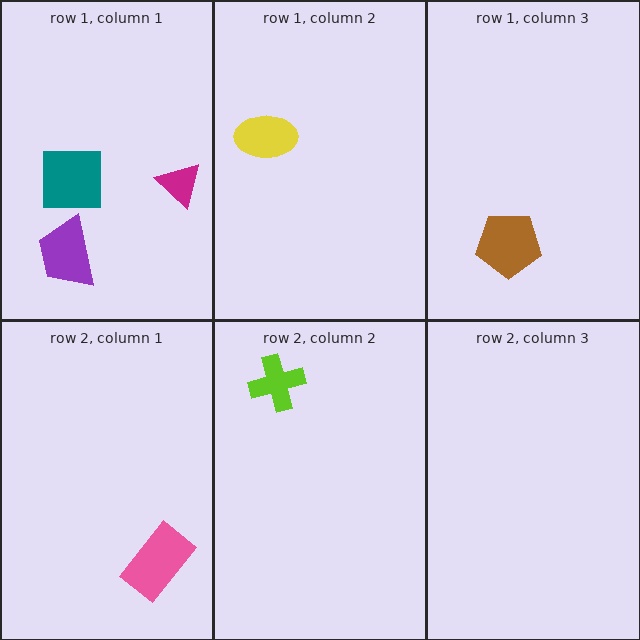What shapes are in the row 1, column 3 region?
The brown pentagon.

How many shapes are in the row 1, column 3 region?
1.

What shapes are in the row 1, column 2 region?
The yellow ellipse.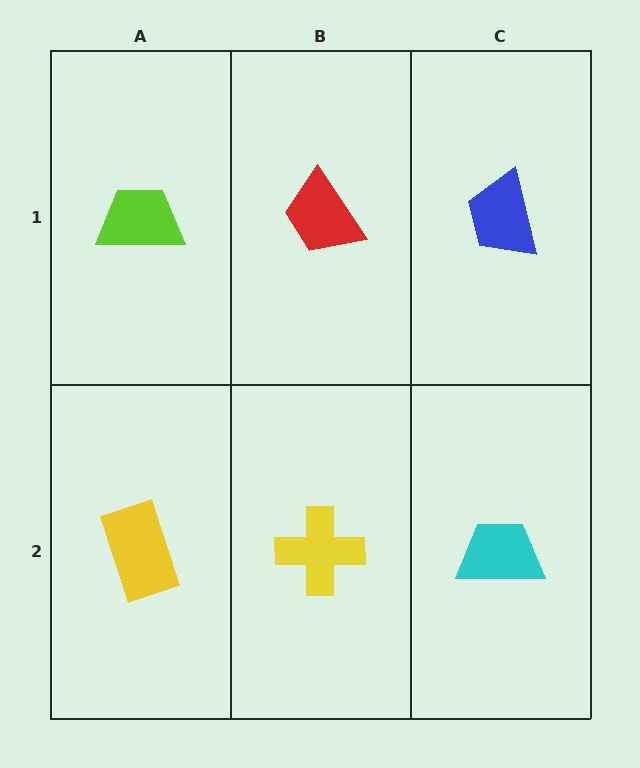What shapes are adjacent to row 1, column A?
A yellow rectangle (row 2, column A), a red trapezoid (row 1, column B).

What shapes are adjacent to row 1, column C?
A cyan trapezoid (row 2, column C), a red trapezoid (row 1, column B).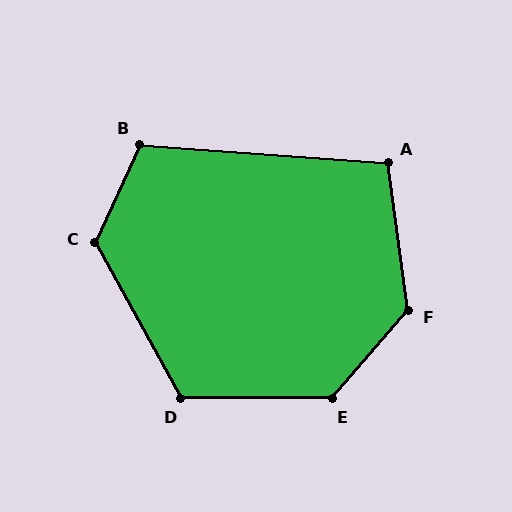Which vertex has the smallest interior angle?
A, at approximately 102 degrees.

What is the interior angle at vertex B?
Approximately 110 degrees (obtuse).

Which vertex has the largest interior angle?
F, at approximately 131 degrees.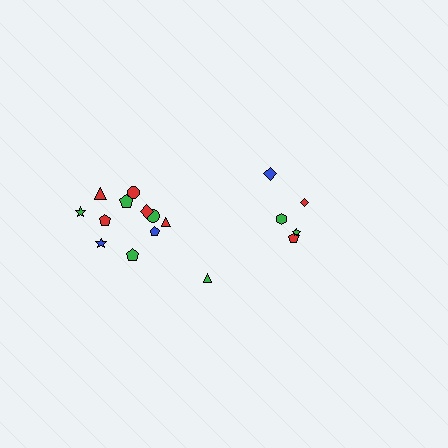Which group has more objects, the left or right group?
The left group.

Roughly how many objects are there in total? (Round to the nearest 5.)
Roughly 15 objects in total.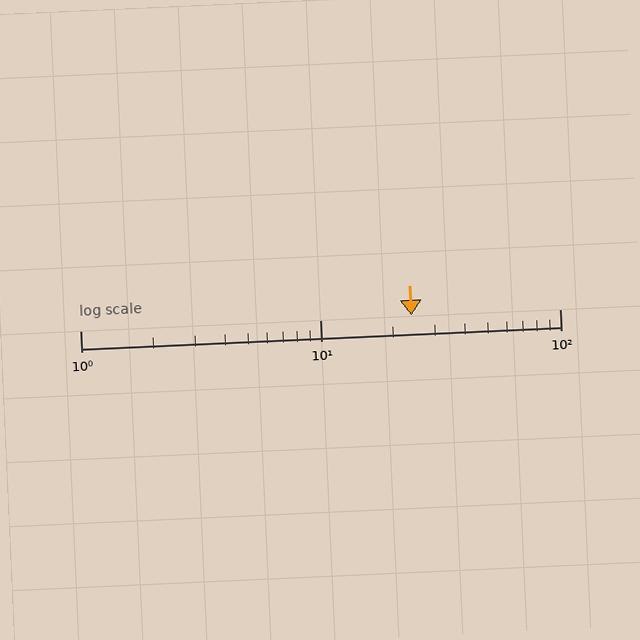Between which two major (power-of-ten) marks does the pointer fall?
The pointer is between 10 and 100.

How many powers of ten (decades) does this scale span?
The scale spans 2 decades, from 1 to 100.